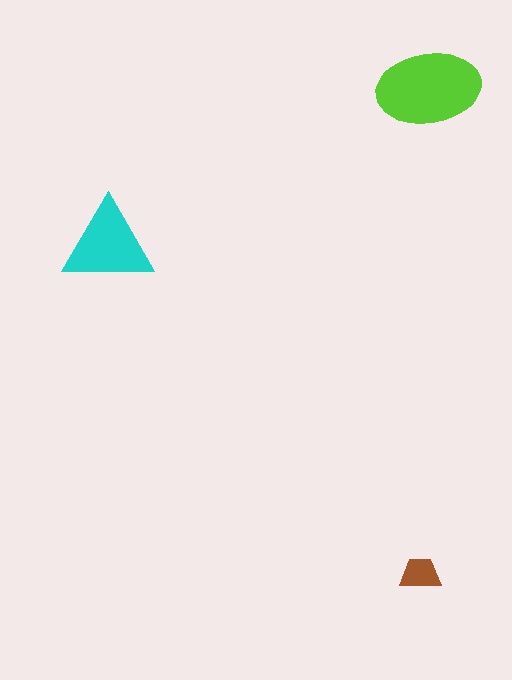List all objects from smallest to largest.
The brown trapezoid, the cyan triangle, the lime ellipse.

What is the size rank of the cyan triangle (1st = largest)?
2nd.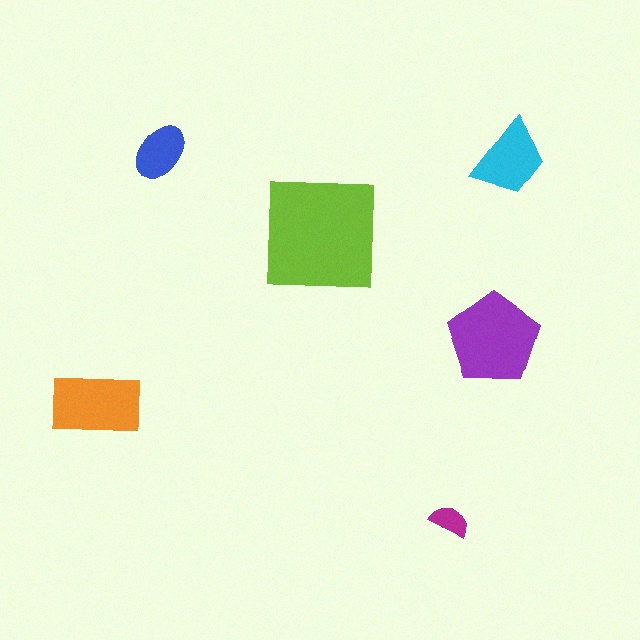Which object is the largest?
The lime square.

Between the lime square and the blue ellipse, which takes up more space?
The lime square.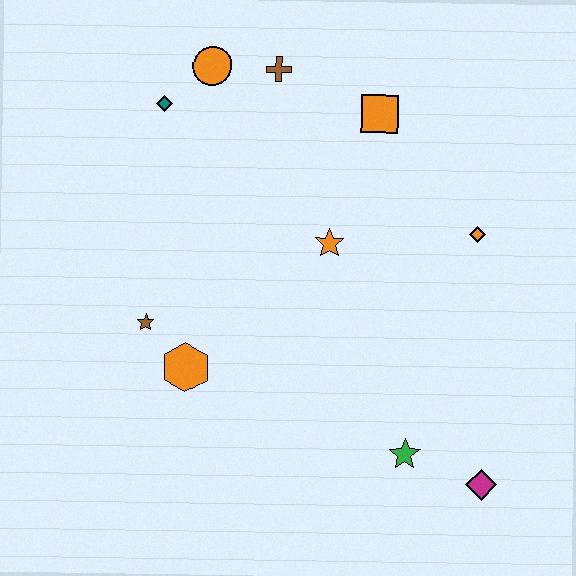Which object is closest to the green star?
The magenta diamond is closest to the green star.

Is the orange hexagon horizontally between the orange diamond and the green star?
No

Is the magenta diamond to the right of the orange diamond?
Yes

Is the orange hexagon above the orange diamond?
No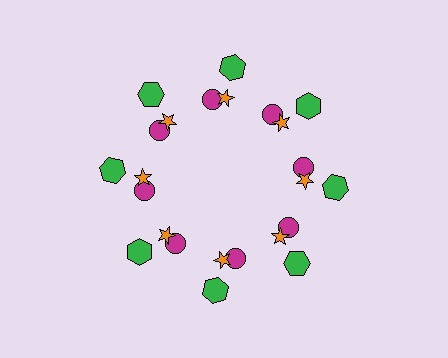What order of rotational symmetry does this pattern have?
This pattern has 8-fold rotational symmetry.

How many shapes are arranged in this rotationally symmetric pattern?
There are 24 shapes, arranged in 8 groups of 3.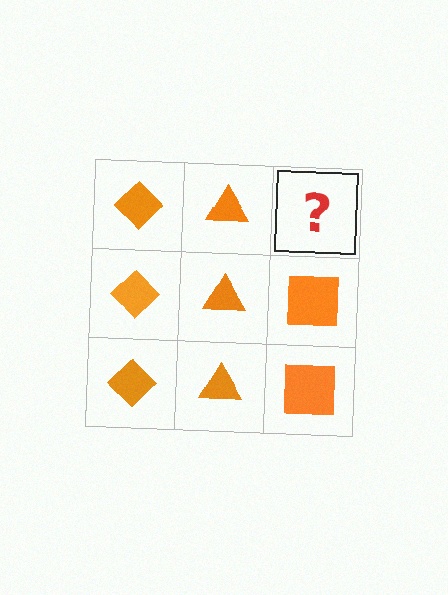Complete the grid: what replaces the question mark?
The question mark should be replaced with an orange square.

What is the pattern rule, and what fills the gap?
The rule is that each column has a consistent shape. The gap should be filled with an orange square.